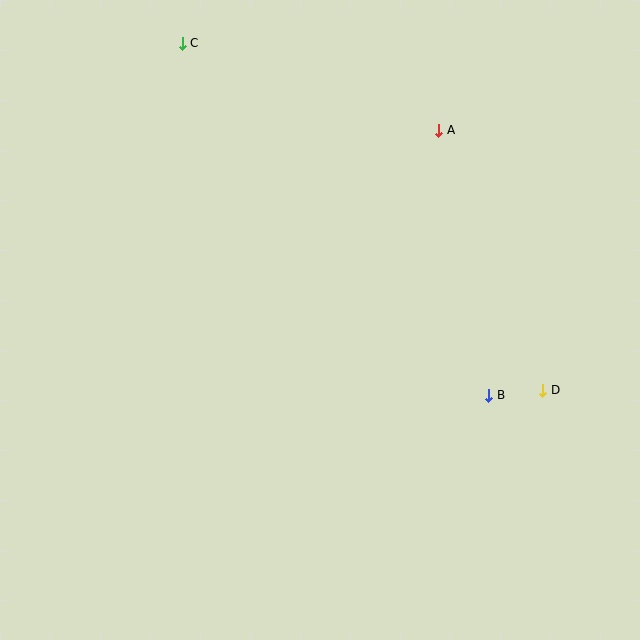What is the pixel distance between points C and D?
The distance between C and D is 500 pixels.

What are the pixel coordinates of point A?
Point A is at (439, 130).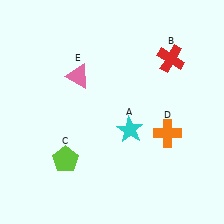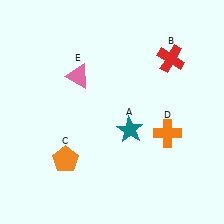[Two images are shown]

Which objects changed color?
A changed from cyan to teal. C changed from lime to orange.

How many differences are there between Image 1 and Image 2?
There are 2 differences between the two images.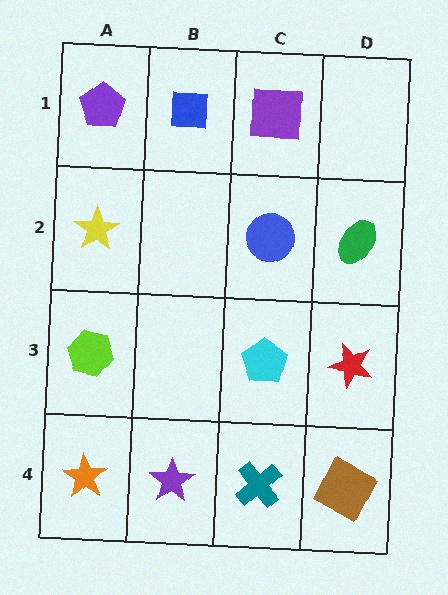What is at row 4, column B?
A purple star.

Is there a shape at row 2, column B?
No, that cell is empty.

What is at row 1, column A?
A purple pentagon.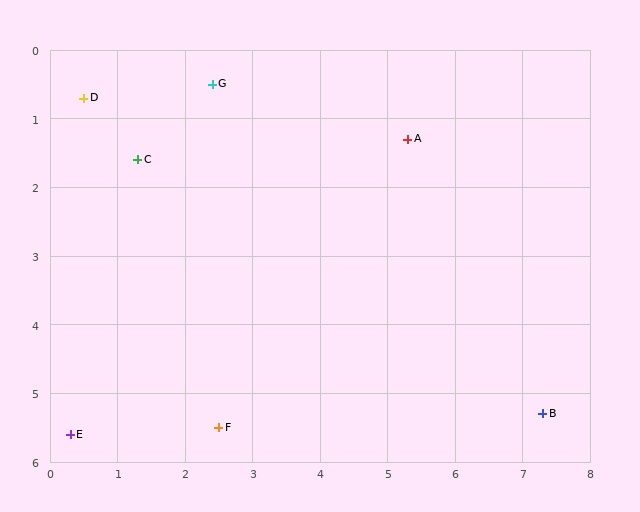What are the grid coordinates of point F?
Point F is at approximately (2.5, 5.5).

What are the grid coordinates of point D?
Point D is at approximately (0.5, 0.7).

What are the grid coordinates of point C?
Point C is at approximately (1.3, 1.6).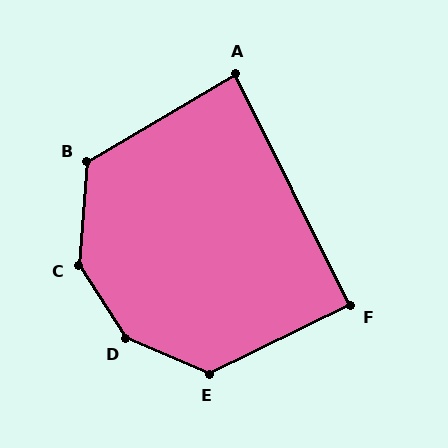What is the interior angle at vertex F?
Approximately 89 degrees (approximately right).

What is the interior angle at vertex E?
Approximately 131 degrees (obtuse).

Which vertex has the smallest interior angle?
A, at approximately 86 degrees.